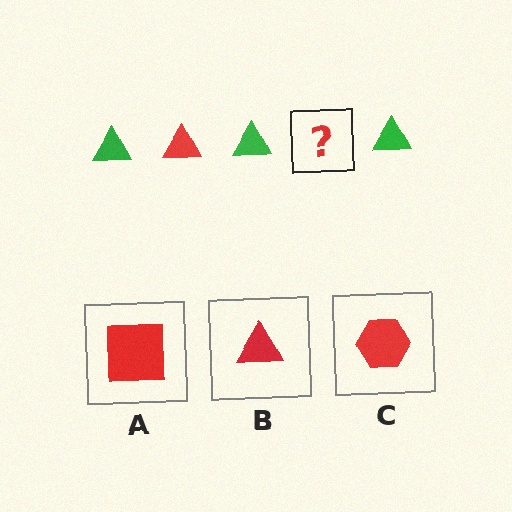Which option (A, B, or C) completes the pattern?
B.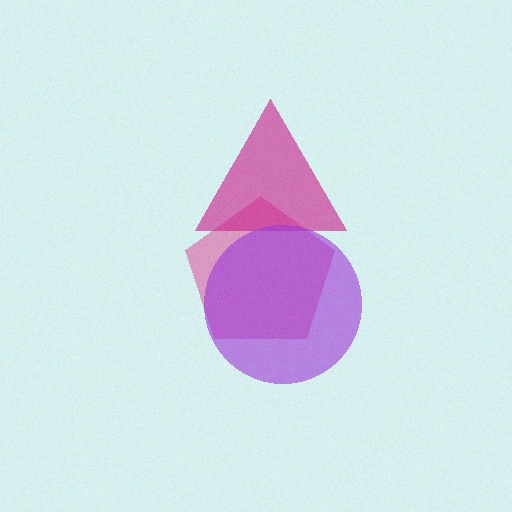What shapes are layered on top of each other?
The layered shapes are: a pink pentagon, a magenta triangle, a purple circle.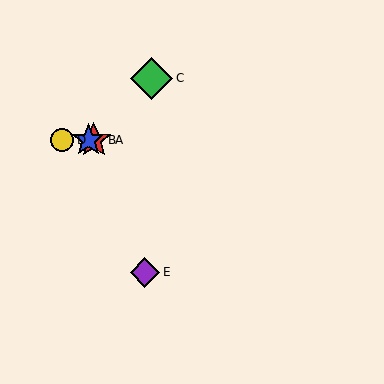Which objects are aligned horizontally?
Objects A, B, D are aligned horizontally.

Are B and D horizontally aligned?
Yes, both are at y≈140.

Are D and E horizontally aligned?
No, D is at y≈140 and E is at y≈272.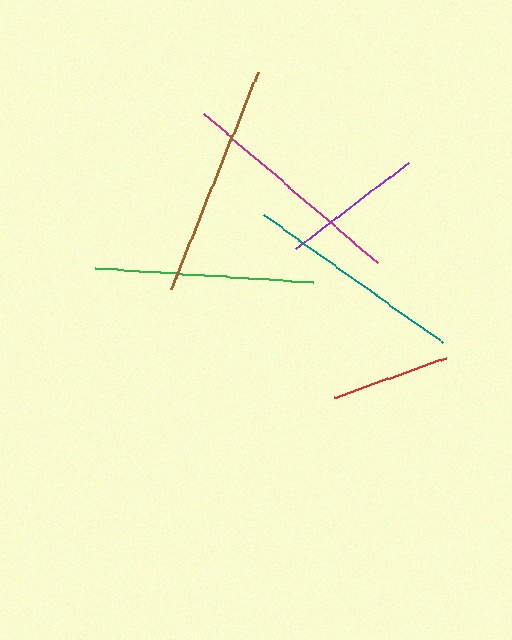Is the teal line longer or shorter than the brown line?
The brown line is longer than the teal line.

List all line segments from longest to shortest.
From longest to shortest: brown, magenta, teal, green, purple, red.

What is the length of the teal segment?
The teal segment is approximately 219 pixels long.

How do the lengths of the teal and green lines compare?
The teal and green lines are approximately the same length.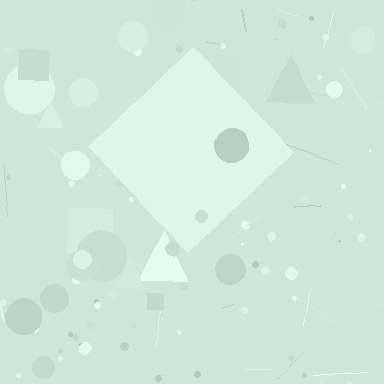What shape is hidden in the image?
A diamond is hidden in the image.